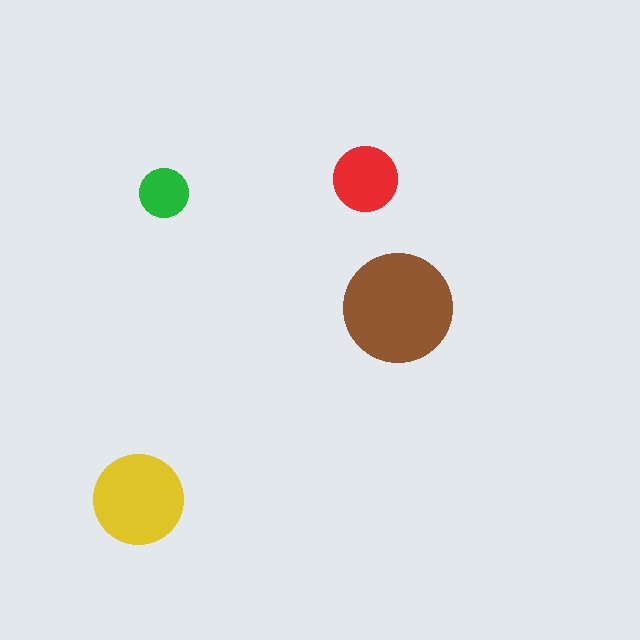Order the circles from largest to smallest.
the brown one, the yellow one, the red one, the green one.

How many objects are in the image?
There are 4 objects in the image.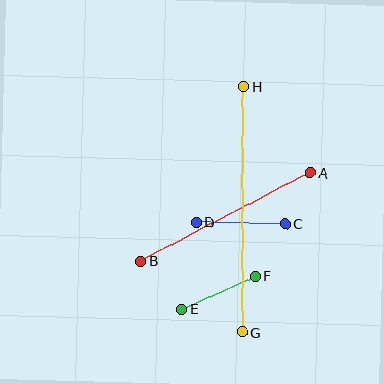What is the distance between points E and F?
The distance is approximately 81 pixels.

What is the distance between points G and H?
The distance is approximately 245 pixels.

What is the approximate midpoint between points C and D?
The midpoint is at approximately (241, 223) pixels.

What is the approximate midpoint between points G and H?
The midpoint is at approximately (243, 210) pixels.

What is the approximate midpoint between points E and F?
The midpoint is at approximately (218, 292) pixels.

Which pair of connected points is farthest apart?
Points G and H are farthest apart.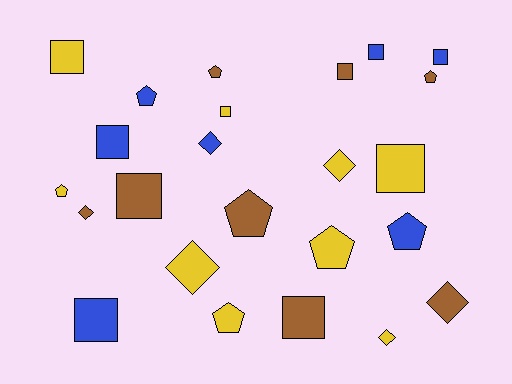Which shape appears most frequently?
Square, with 10 objects.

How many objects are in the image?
There are 24 objects.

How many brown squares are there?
There are 3 brown squares.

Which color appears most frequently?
Yellow, with 9 objects.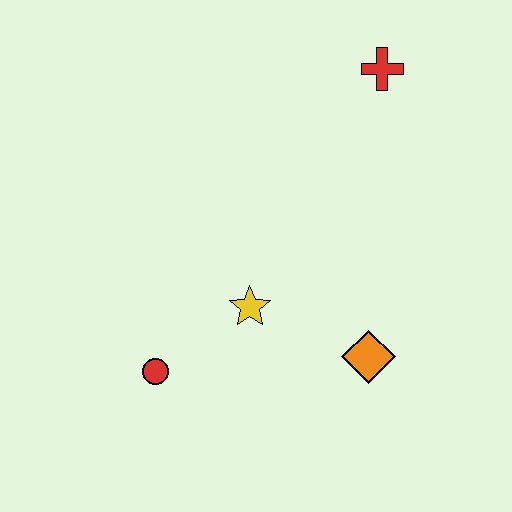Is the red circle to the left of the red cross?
Yes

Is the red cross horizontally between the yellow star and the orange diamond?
No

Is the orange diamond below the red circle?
No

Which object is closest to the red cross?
The yellow star is closest to the red cross.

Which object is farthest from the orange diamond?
The red cross is farthest from the orange diamond.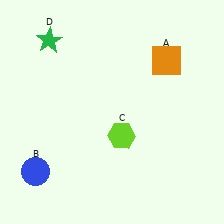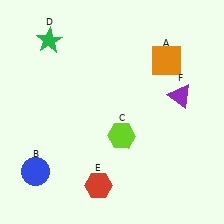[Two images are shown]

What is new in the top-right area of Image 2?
A purple triangle (F) was added in the top-right area of Image 2.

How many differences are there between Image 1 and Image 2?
There are 2 differences between the two images.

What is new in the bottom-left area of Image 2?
A red hexagon (E) was added in the bottom-left area of Image 2.